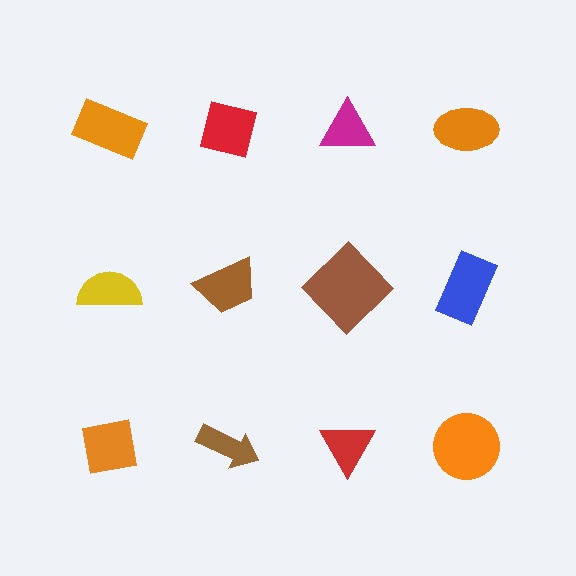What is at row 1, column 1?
An orange rectangle.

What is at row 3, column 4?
An orange circle.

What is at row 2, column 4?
A blue rectangle.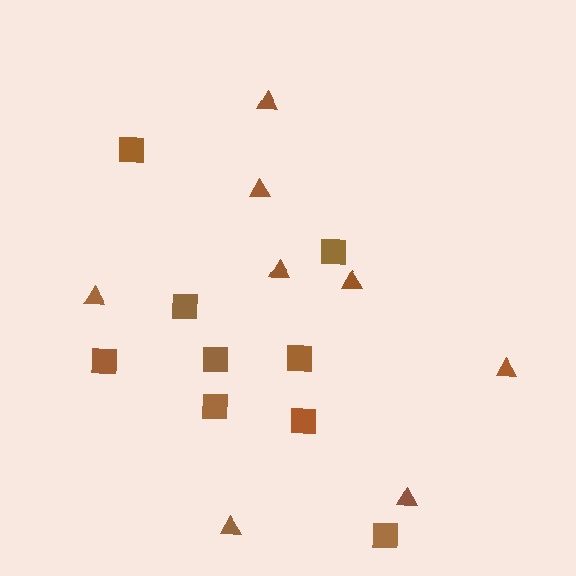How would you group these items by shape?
There are 2 groups: one group of triangles (8) and one group of squares (9).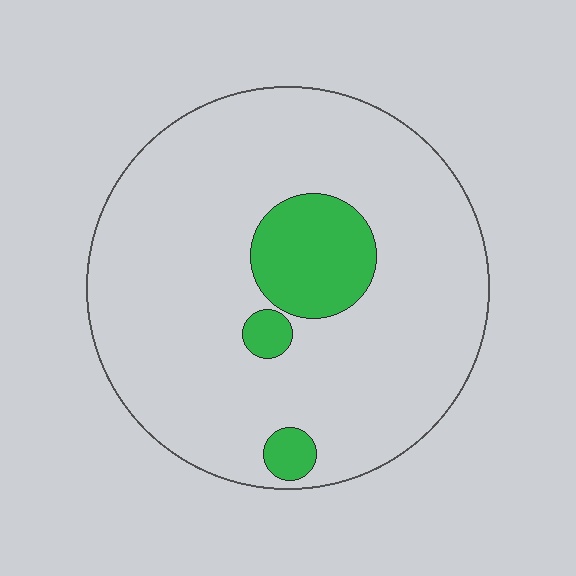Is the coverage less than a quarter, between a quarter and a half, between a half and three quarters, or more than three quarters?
Less than a quarter.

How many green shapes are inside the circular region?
3.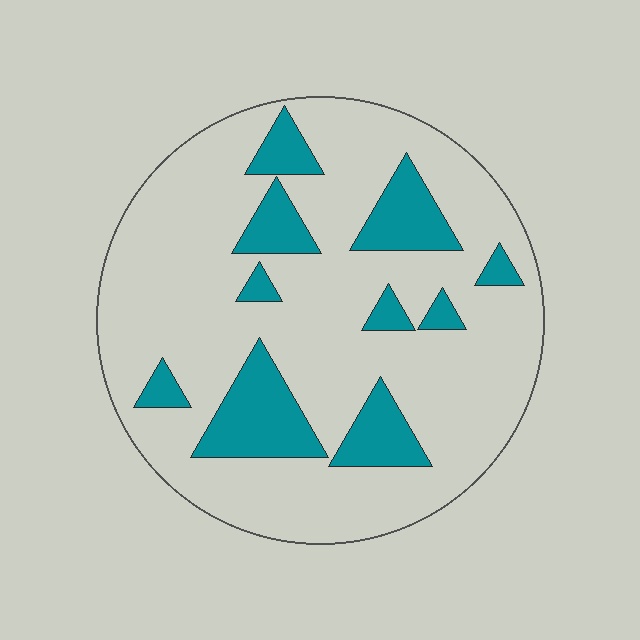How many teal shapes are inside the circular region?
10.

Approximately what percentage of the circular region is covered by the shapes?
Approximately 20%.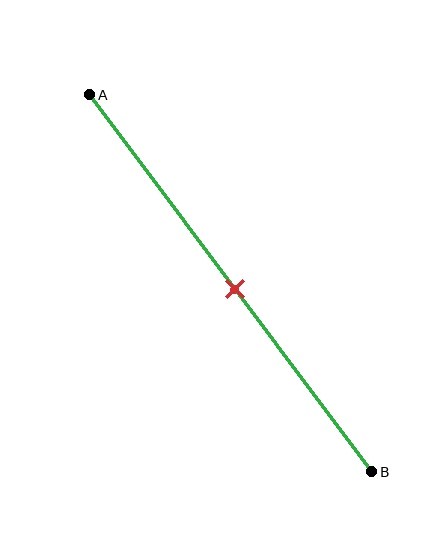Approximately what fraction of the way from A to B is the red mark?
The red mark is approximately 50% of the way from A to B.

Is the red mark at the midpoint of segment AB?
Yes, the mark is approximately at the midpoint.